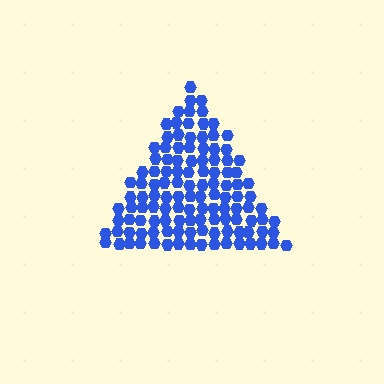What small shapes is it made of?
It is made of small hexagons.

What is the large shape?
The large shape is a triangle.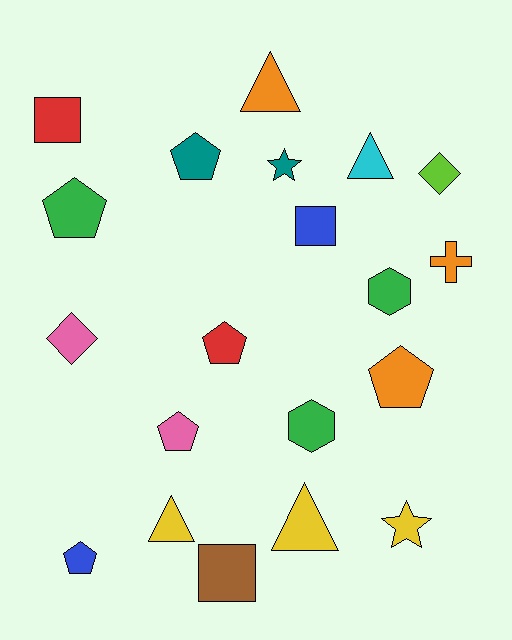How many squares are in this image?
There are 3 squares.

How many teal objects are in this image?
There are 2 teal objects.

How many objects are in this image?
There are 20 objects.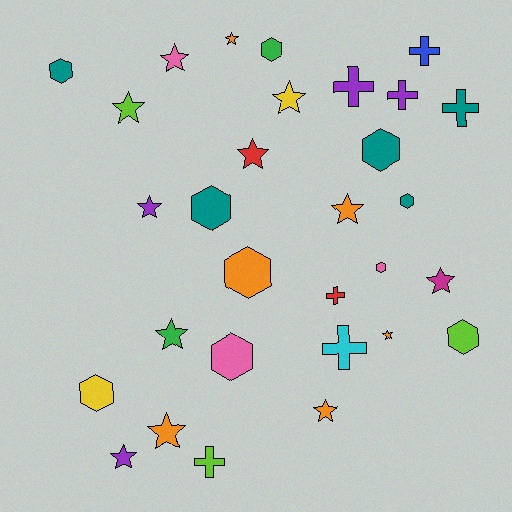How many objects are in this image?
There are 30 objects.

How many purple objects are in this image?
There are 4 purple objects.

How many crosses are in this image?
There are 7 crosses.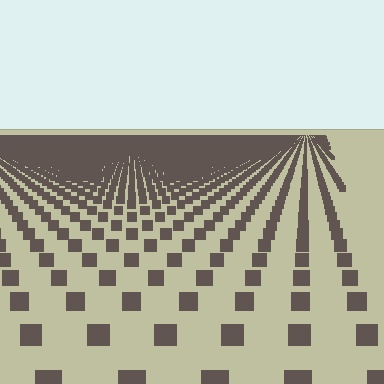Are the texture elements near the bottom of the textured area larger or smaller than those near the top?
Larger. Near the bottom, elements are closer to the viewer and appear at a bigger on-screen size.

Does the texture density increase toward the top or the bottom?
Density increases toward the top.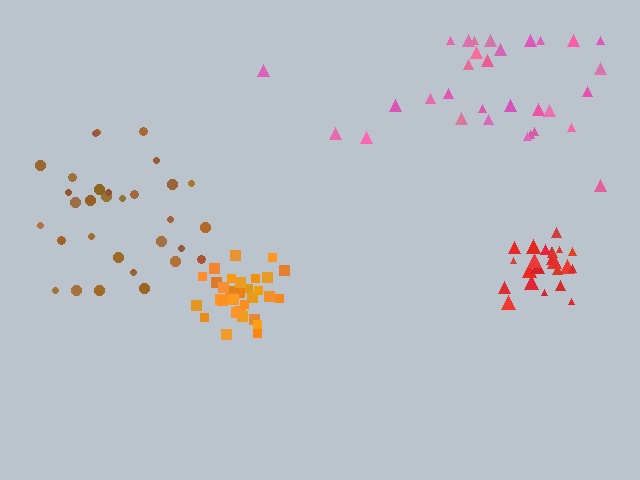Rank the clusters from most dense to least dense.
orange, red, brown, pink.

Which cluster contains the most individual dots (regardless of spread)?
Orange (32).